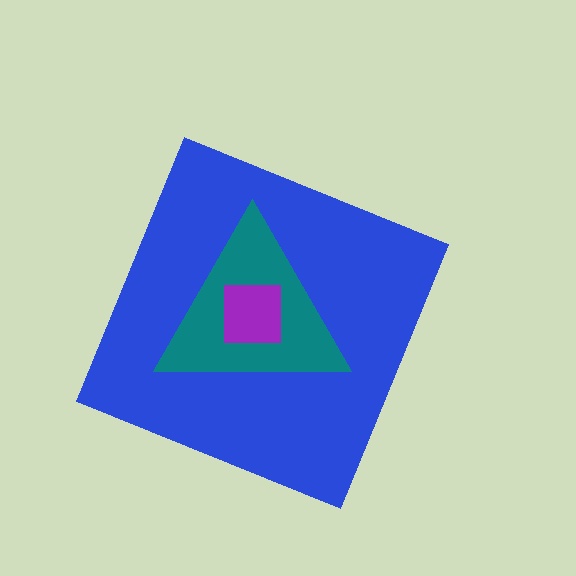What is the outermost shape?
The blue diamond.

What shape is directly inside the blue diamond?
The teal triangle.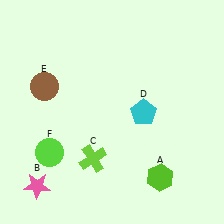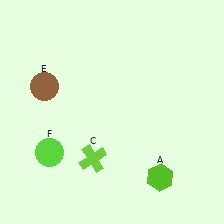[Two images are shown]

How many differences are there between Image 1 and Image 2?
There are 2 differences between the two images.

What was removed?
The pink star (B), the cyan pentagon (D) were removed in Image 2.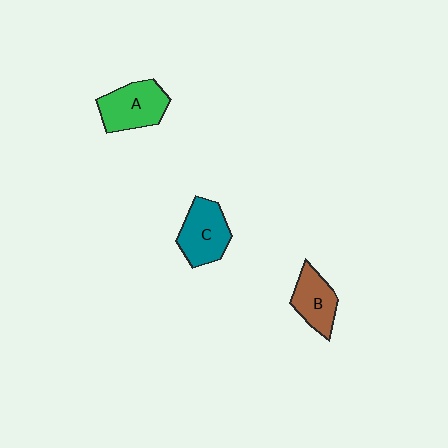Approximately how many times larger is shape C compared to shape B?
Approximately 1.2 times.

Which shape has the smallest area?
Shape B (brown).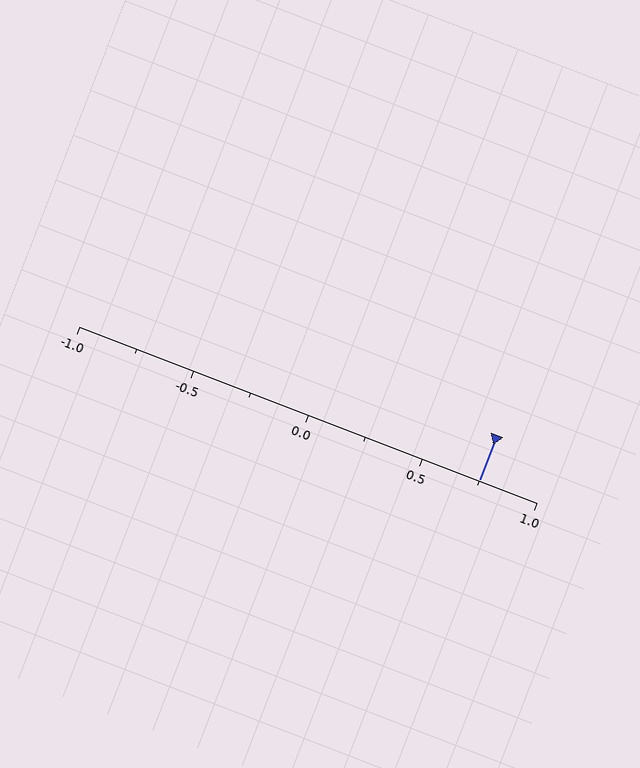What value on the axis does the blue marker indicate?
The marker indicates approximately 0.75.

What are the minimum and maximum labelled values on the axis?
The axis runs from -1.0 to 1.0.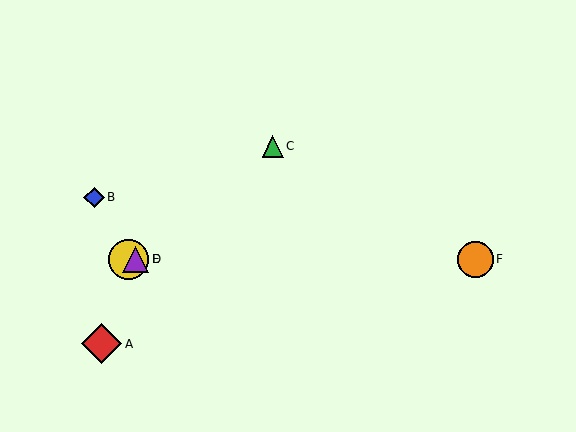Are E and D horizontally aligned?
Yes, both are at y≈259.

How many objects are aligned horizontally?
3 objects (D, E, F) are aligned horizontally.